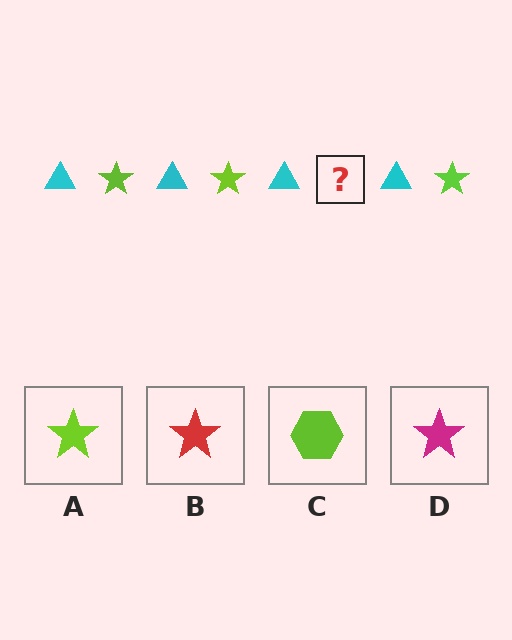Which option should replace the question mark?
Option A.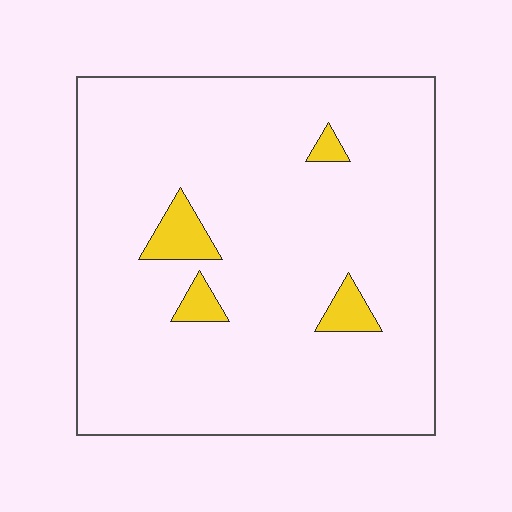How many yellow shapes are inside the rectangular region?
4.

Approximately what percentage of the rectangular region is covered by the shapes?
Approximately 5%.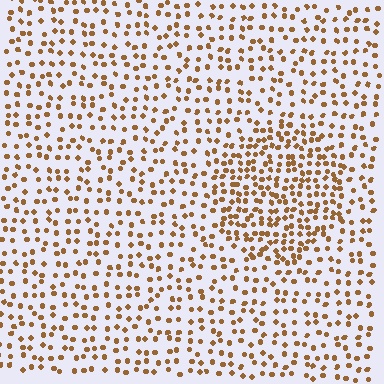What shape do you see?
I see a circle.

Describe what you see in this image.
The image contains small brown elements arranged at two different densities. A circle-shaped region is visible where the elements are more densely packed than the surrounding area.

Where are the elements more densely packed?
The elements are more densely packed inside the circle boundary.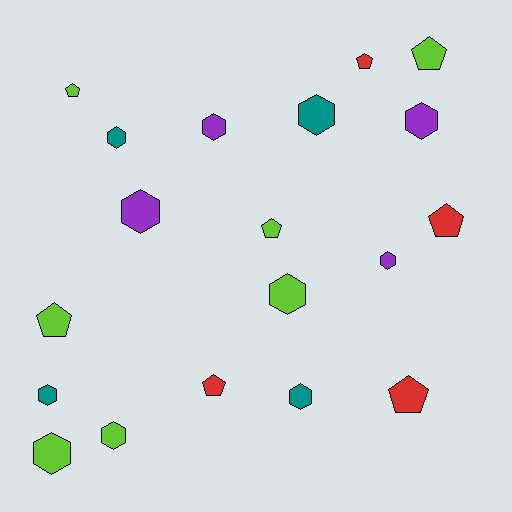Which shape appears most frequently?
Hexagon, with 11 objects.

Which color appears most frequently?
Lime, with 7 objects.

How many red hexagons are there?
There are no red hexagons.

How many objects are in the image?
There are 19 objects.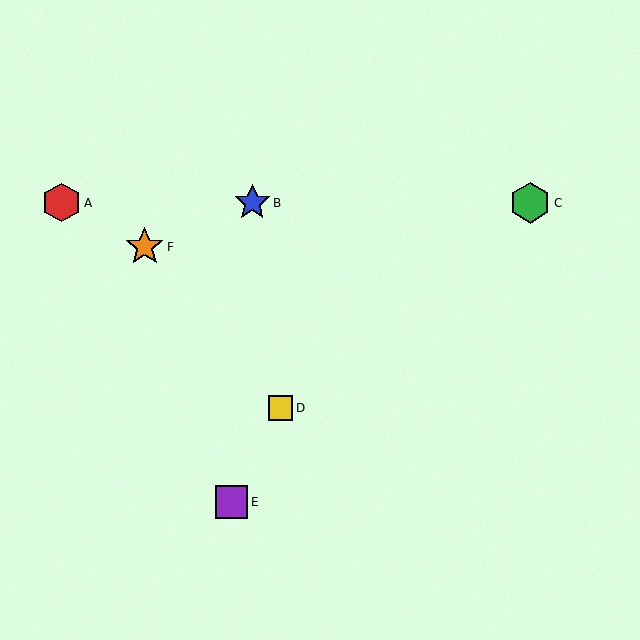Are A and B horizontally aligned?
Yes, both are at y≈203.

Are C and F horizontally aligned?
No, C is at y≈203 and F is at y≈247.